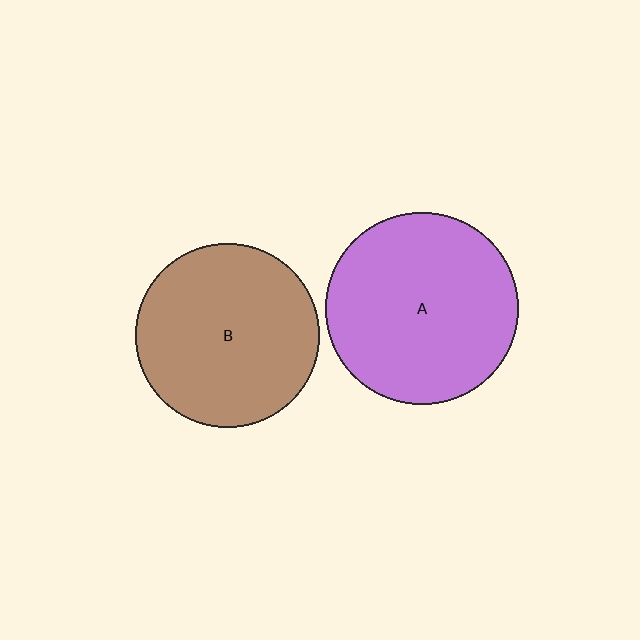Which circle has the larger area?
Circle A (purple).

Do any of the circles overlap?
No, none of the circles overlap.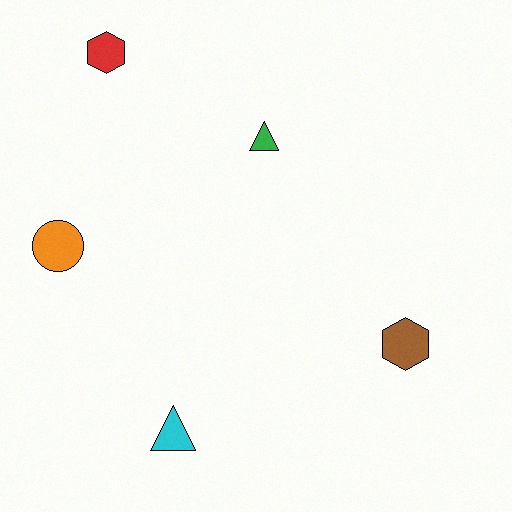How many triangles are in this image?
There are 2 triangles.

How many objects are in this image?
There are 5 objects.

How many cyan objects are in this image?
There is 1 cyan object.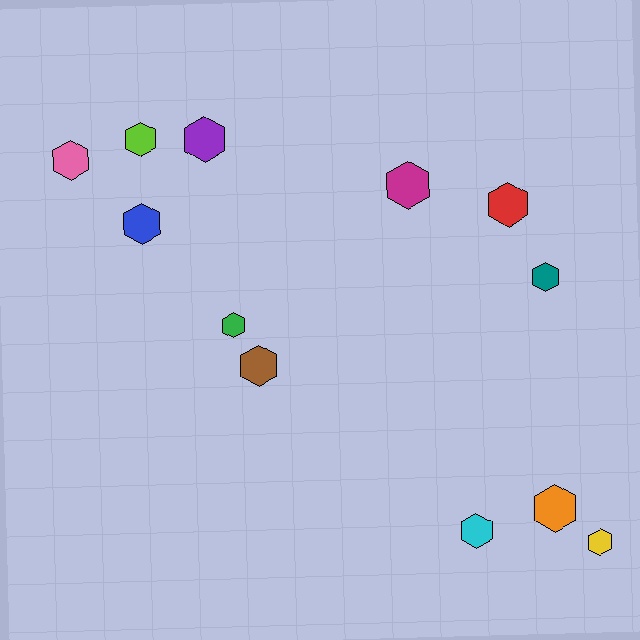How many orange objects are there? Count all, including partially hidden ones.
There is 1 orange object.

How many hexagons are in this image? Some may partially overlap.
There are 12 hexagons.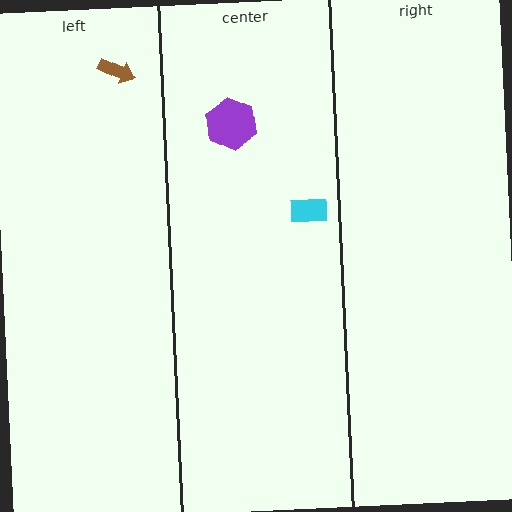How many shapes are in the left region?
1.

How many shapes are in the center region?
2.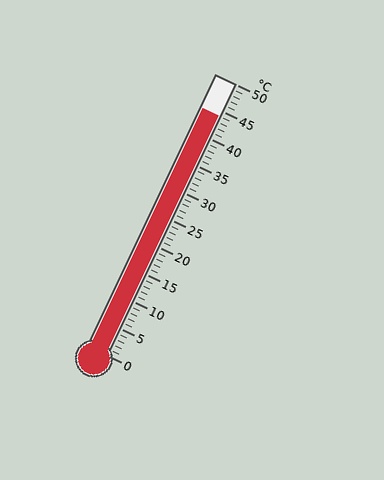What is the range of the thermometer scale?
The thermometer scale ranges from 0°C to 50°C.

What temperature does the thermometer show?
The thermometer shows approximately 44°C.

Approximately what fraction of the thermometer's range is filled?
The thermometer is filled to approximately 90% of its range.